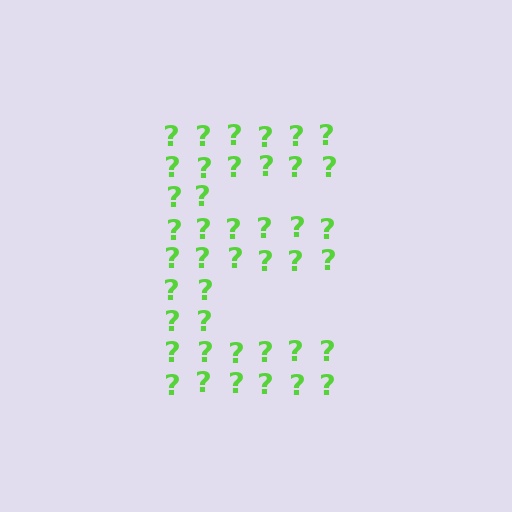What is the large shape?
The large shape is the letter E.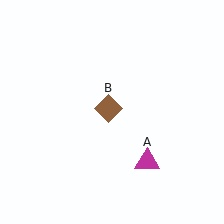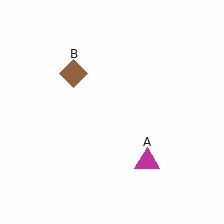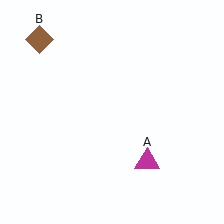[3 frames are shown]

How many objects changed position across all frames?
1 object changed position: brown diamond (object B).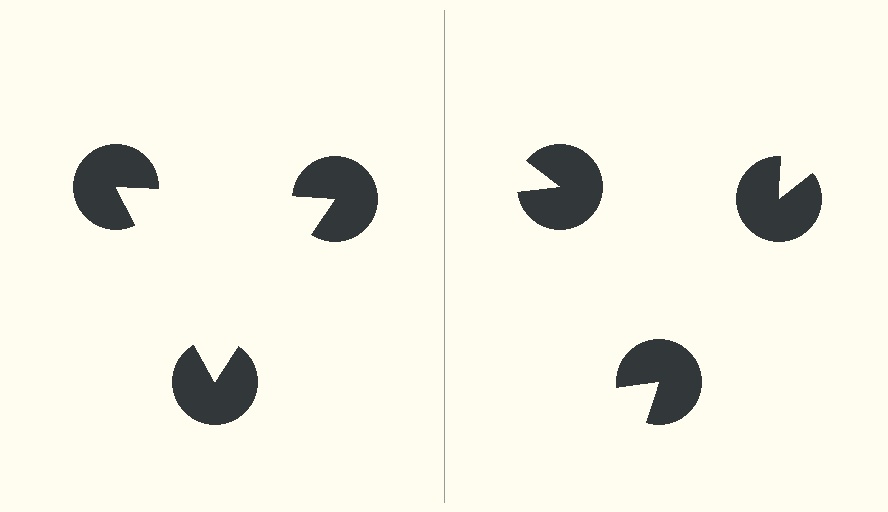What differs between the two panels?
The pac-man discs are positioned identically on both sides; only the wedge orientations differ. On the left they align to a triangle; on the right they are misaligned.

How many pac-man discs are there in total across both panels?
6 — 3 on each side.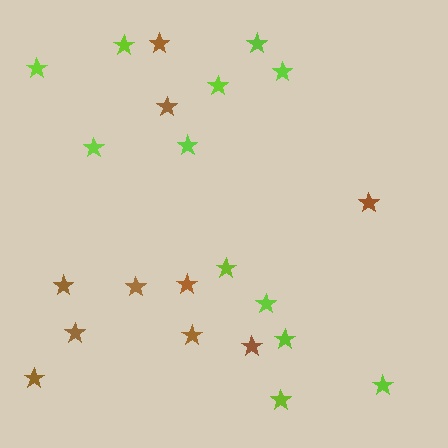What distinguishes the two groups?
There are 2 groups: one group of lime stars (12) and one group of brown stars (10).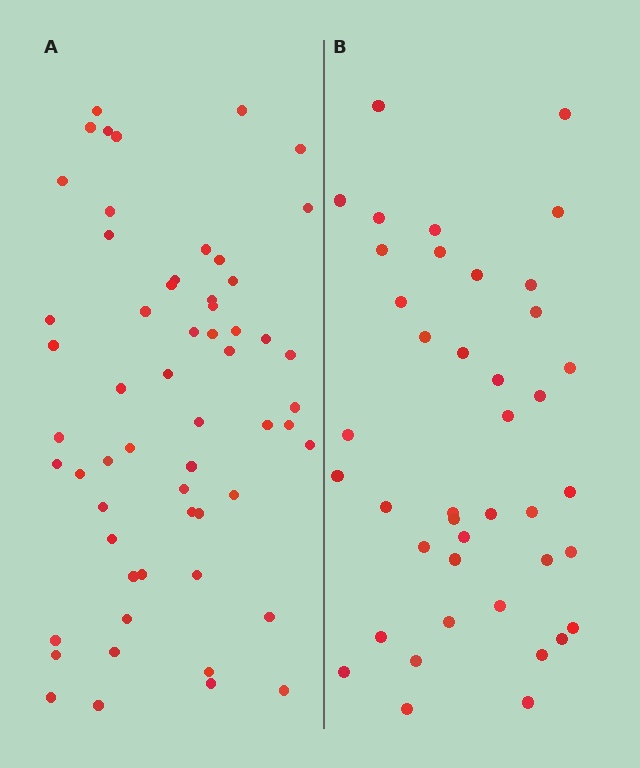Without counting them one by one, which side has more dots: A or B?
Region A (the left region) has more dots.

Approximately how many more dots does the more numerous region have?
Region A has approximately 15 more dots than region B.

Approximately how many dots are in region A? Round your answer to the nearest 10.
About 60 dots. (The exact count is 58, which rounds to 60.)